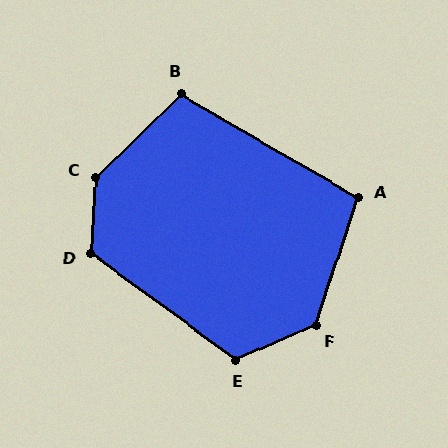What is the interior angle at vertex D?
Approximately 123 degrees (obtuse).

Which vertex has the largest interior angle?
C, at approximately 138 degrees.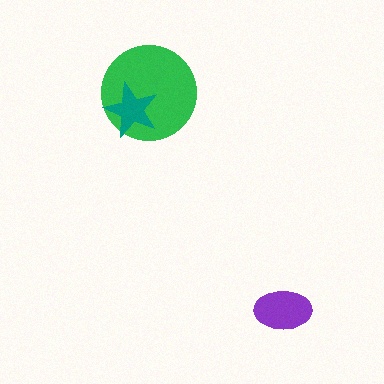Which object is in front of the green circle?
The teal star is in front of the green circle.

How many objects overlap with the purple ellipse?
0 objects overlap with the purple ellipse.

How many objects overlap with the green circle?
1 object overlaps with the green circle.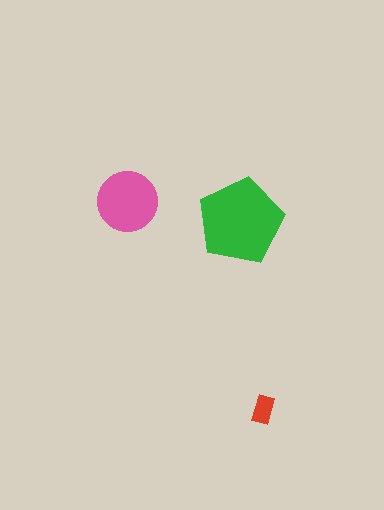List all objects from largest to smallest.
The green pentagon, the pink circle, the red rectangle.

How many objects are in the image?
There are 3 objects in the image.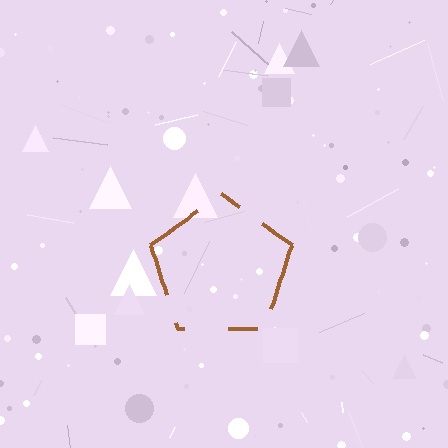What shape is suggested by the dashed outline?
The dashed outline suggests a pentagon.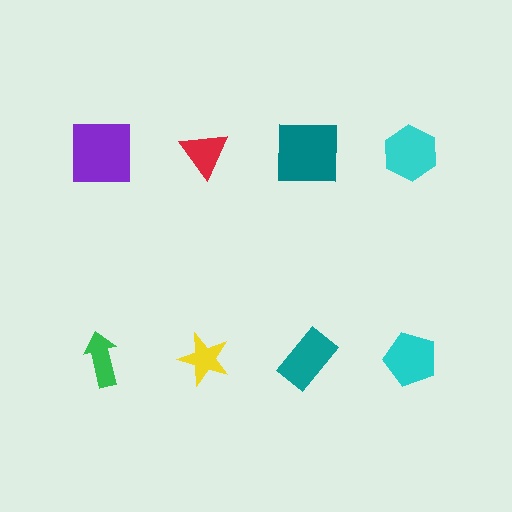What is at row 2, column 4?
A cyan pentagon.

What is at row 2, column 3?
A teal rectangle.